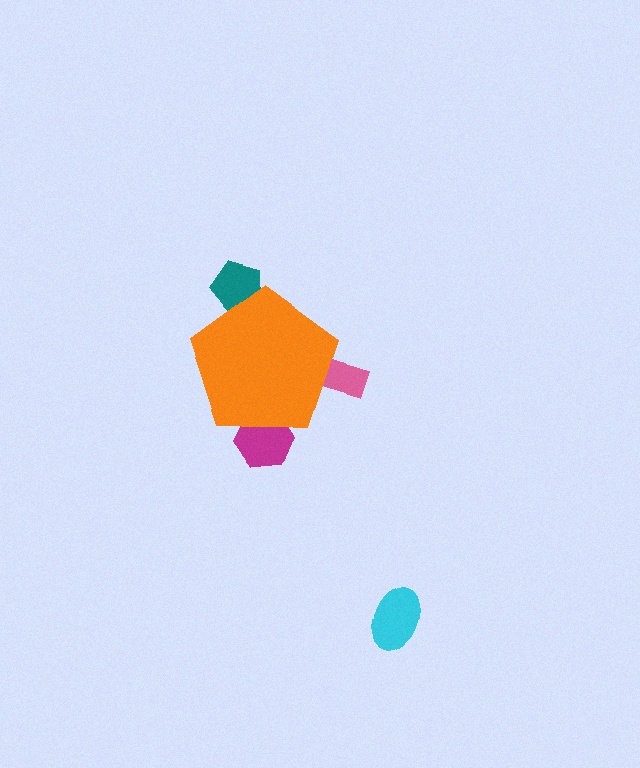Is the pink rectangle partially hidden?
Yes, the pink rectangle is partially hidden behind the orange pentagon.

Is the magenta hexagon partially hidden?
Yes, the magenta hexagon is partially hidden behind the orange pentagon.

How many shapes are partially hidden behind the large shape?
3 shapes are partially hidden.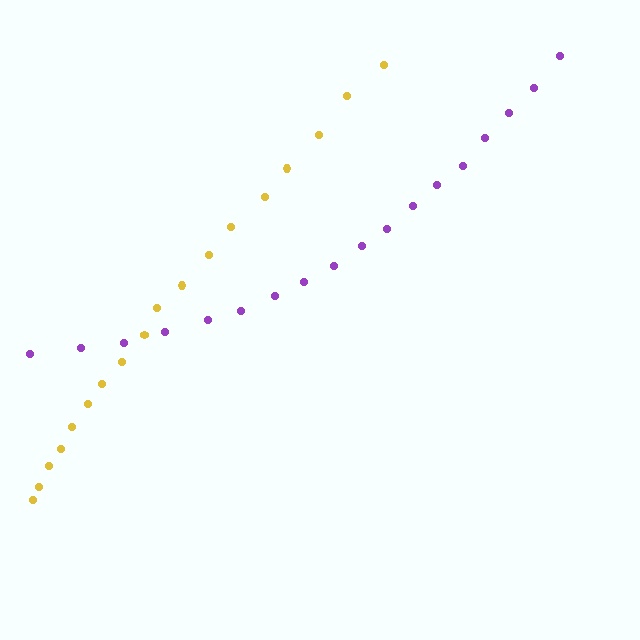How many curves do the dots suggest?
There are 2 distinct paths.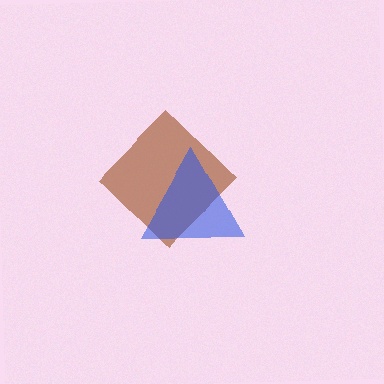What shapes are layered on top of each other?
The layered shapes are: a brown diamond, a blue triangle.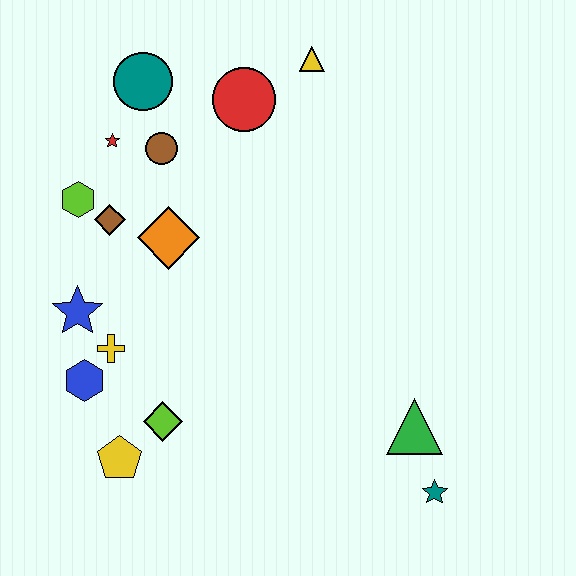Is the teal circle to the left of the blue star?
No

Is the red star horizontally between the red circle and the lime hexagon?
Yes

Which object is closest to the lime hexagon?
The brown diamond is closest to the lime hexagon.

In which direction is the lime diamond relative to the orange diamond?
The lime diamond is below the orange diamond.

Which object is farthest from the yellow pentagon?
The yellow triangle is farthest from the yellow pentagon.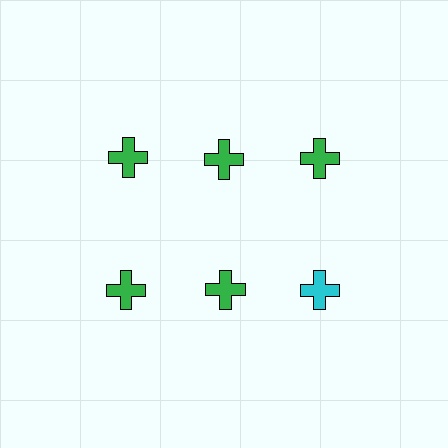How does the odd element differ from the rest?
It has a different color: cyan instead of green.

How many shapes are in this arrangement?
There are 6 shapes arranged in a grid pattern.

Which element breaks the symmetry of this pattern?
The cyan cross in the second row, center column breaks the symmetry. All other shapes are green crosses.